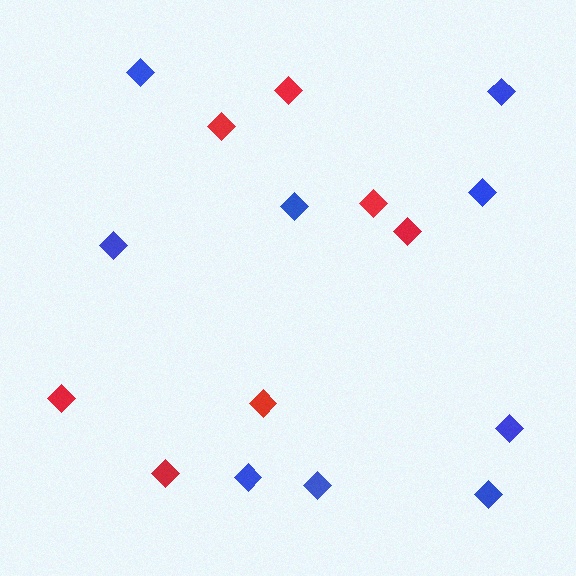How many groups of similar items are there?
There are 2 groups: one group of red diamonds (7) and one group of blue diamonds (9).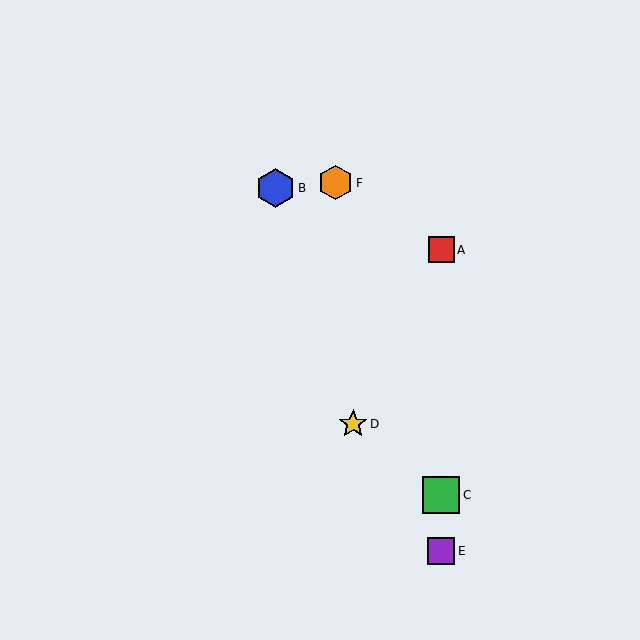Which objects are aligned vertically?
Objects A, C, E are aligned vertically.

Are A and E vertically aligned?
Yes, both are at x≈441.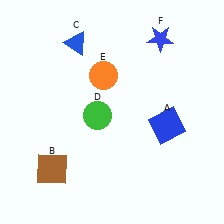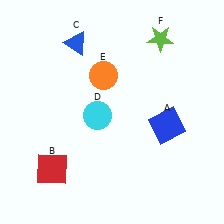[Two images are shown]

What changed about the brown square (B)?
In Image 1, B is brown. In Image 2, it changed to red.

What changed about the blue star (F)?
In Image 1, F is blue. In Image 2, it changed to lime.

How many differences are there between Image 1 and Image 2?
There are 3 differences between the two images.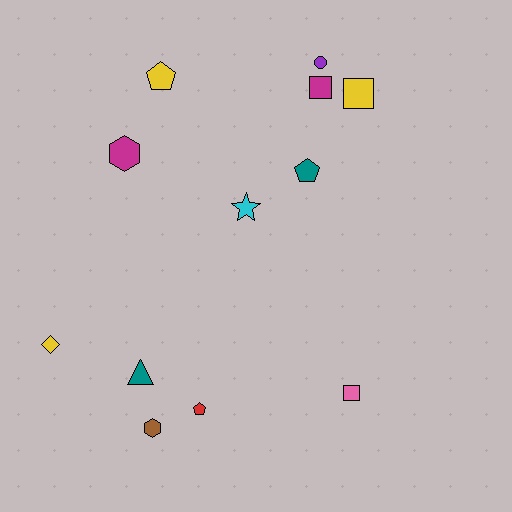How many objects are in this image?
There are 12 objects.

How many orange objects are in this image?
There are no orange objects.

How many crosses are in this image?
There are no crosses.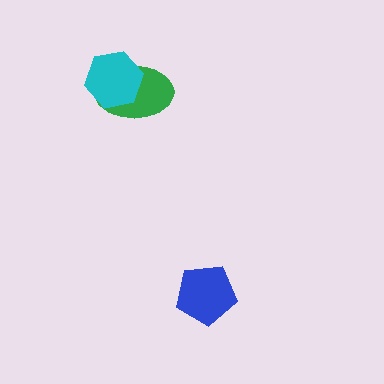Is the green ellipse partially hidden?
Yes, it is partially covered by another shape.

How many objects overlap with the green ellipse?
1 object overlaps with the green ellipse.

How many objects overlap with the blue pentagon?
0 objects overlap with the blue pentagon.